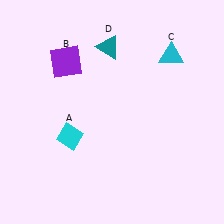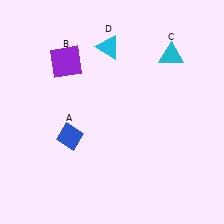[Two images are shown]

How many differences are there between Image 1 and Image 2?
There are 2 differences between the two images.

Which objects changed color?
A changed from cyan to blue. D changed from teal to cyan.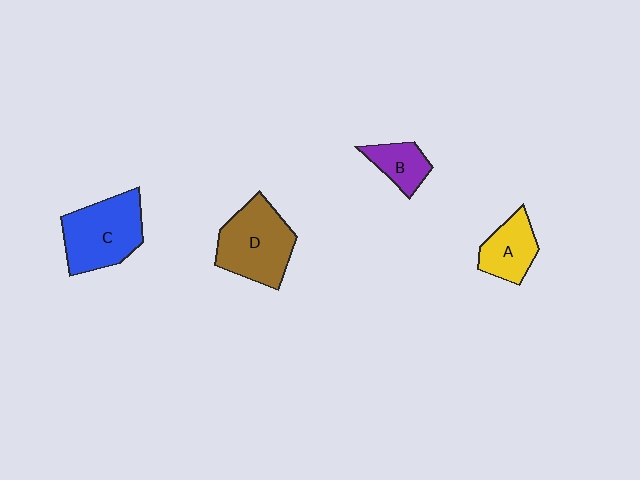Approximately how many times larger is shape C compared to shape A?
Approximately 1.7 times.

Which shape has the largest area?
Shape D (brown).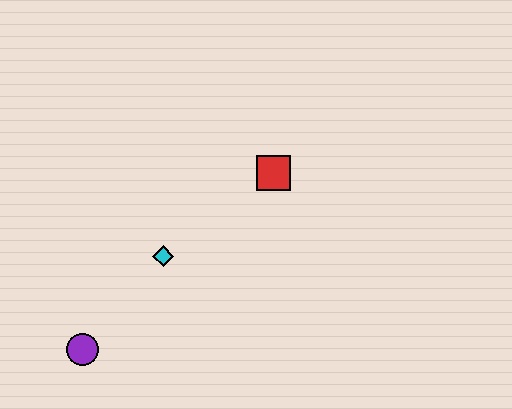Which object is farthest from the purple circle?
The red square is farthest from the purple circle.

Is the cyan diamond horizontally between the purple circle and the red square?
Yes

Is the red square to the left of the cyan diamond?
No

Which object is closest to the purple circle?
The cyan diamond is closest to the purple circle.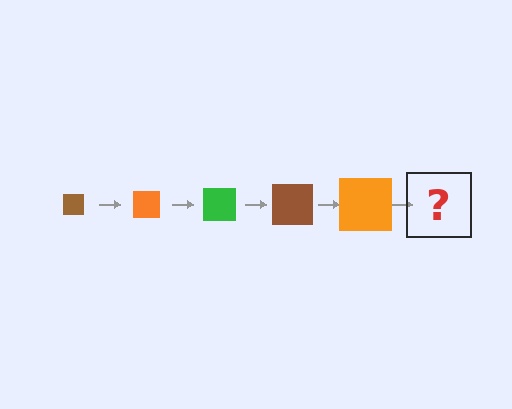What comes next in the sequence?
The next element should be a green square, larger than the previous one.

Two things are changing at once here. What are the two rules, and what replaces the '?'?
The two rules are that the square grows larger each step and the color cycles through brown, orange, and green. The '?' should be a green square, larger than the previous one.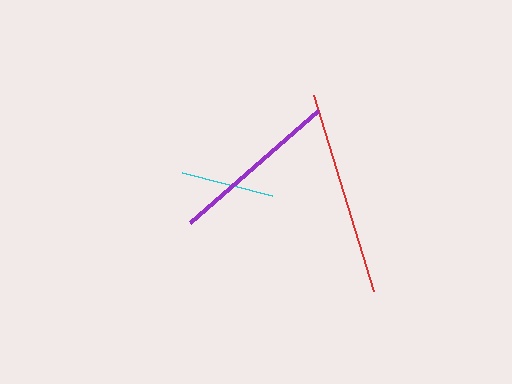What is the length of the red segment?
The red segment is approximately 205 pixels long.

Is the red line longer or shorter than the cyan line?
The red line is longer than the cyan line.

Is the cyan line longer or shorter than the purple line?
The purple line is longer than the cyan line.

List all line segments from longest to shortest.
From longest to shortest: red, purple, cyan.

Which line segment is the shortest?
The cyan line is the shortest at approximately 93 pixels.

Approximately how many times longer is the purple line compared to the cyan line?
The purple line is approximately 1.8 times the length of the cyan line.